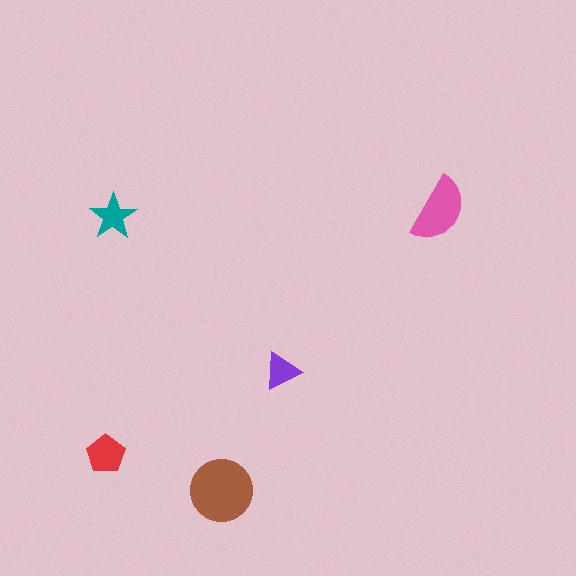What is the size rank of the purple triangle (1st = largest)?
5th.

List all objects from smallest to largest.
The purple triangle, the teal star, the red pentagon, the pink semicircle, the brown circle.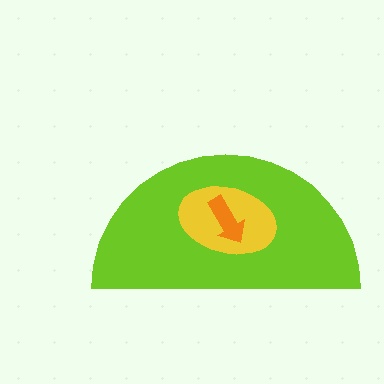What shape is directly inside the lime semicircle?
The yellow ellipse.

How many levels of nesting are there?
3.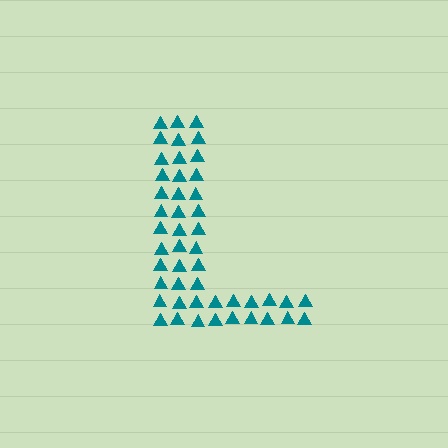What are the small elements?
The small elements are triangles.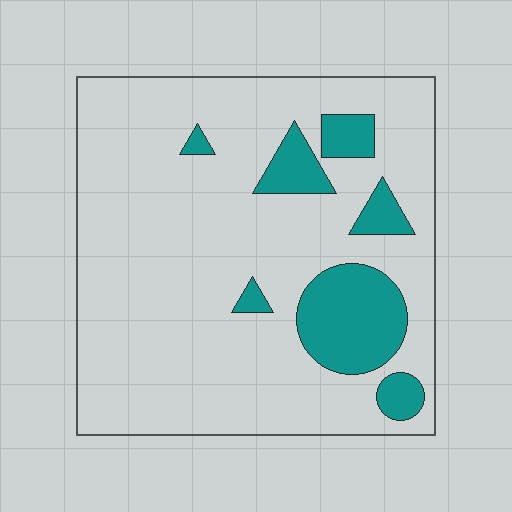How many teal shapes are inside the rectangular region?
7.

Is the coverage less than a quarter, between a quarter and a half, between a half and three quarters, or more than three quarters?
Less than a quarter.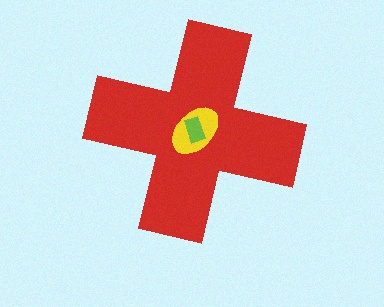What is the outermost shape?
The red cross.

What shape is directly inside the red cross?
The yellow ellipse.